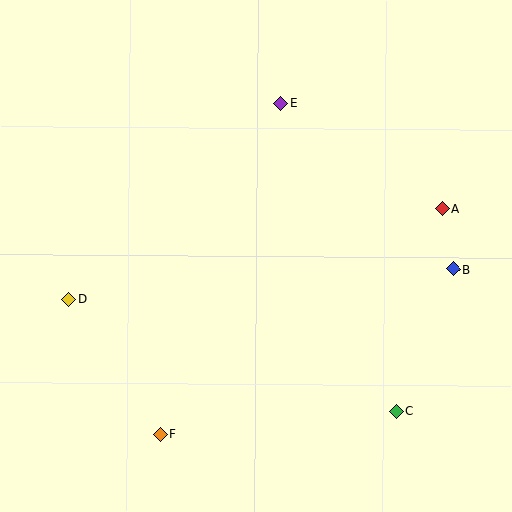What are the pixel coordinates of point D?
Point D is at (68, 299).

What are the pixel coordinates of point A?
Point A is at (443, 209).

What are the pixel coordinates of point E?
Point E is at (281, 103).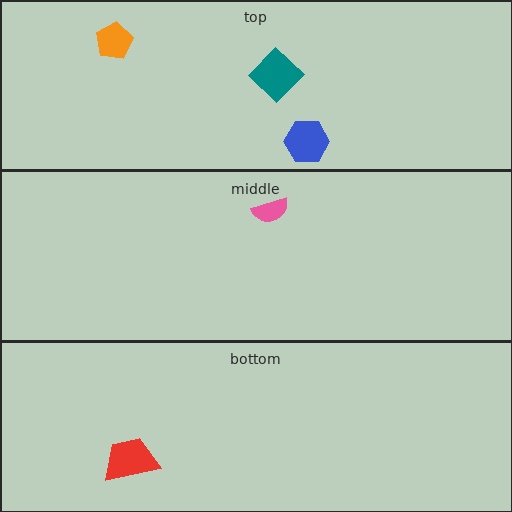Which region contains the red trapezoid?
The bottom region.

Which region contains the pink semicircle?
The middle region.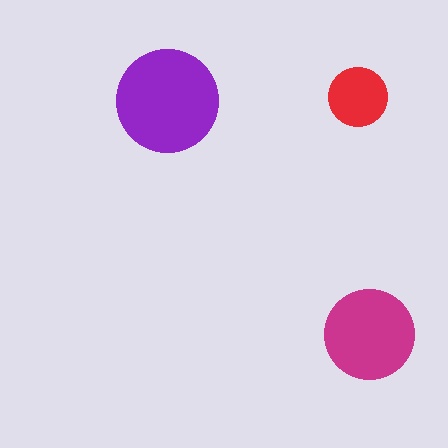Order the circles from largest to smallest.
the purple one, the magenta one, the red one.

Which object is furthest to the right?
The magenta circle is rightmost.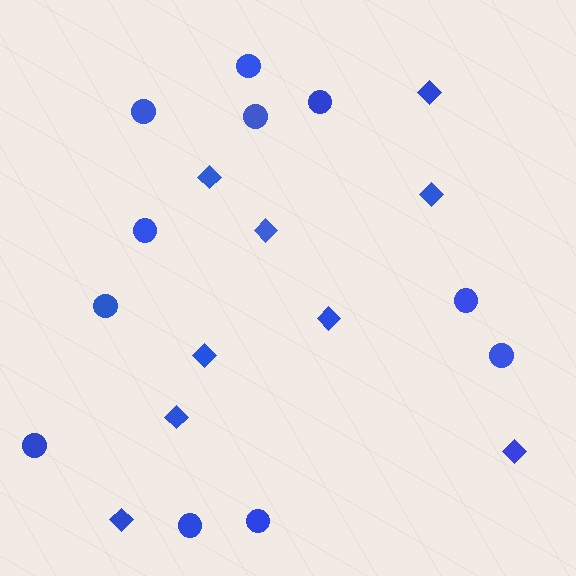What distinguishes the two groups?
There are 2 groups: one group of circles (11) and one group of diamonds (9).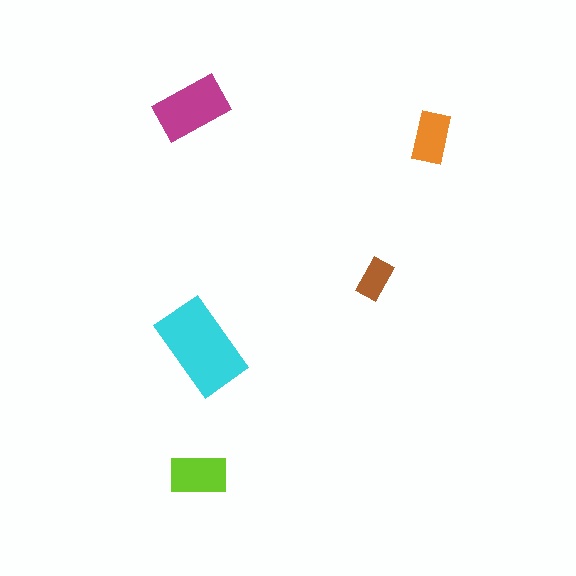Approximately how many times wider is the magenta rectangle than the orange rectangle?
About 1.5 times wider.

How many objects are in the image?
There are 5 objects in the image.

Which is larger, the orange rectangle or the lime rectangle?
The lime one.